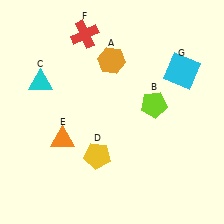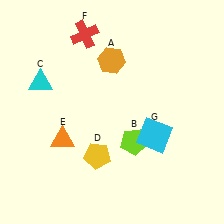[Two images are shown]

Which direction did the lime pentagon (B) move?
The lime pentagon (B) moved down.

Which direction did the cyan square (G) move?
The cyan square (G) moved down.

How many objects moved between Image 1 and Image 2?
2 objects moved between the two images.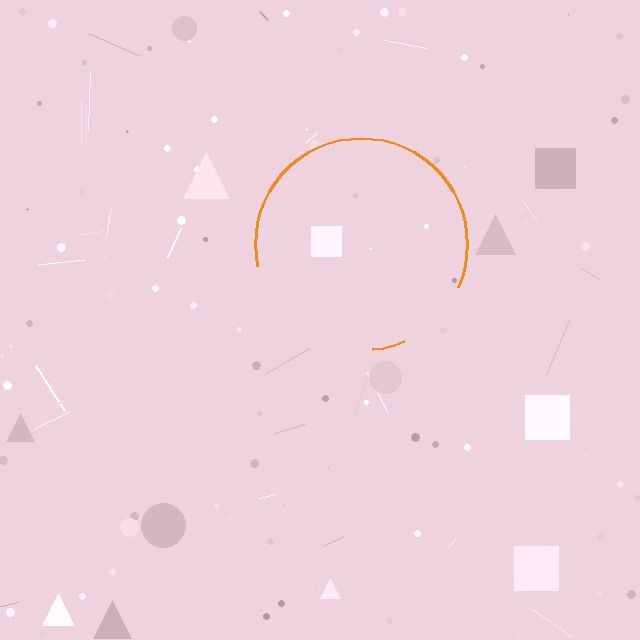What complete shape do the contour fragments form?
The contour fragments form a circle.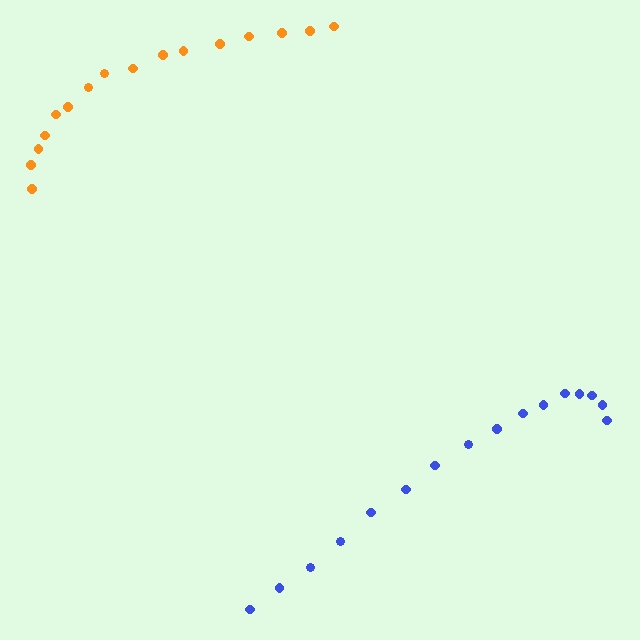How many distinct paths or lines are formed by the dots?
There are 2 distinct paths.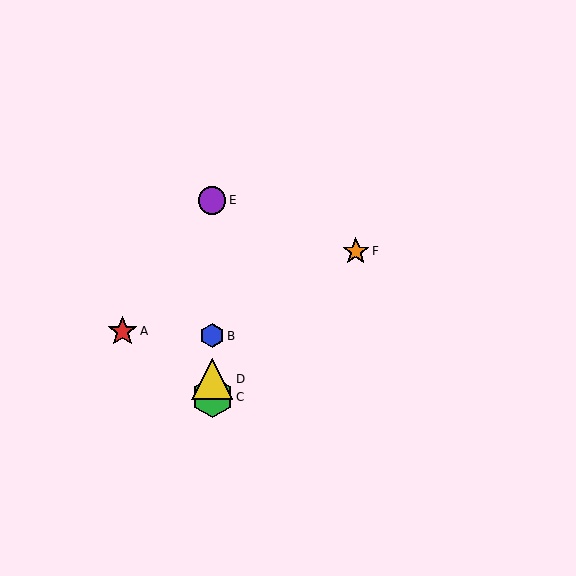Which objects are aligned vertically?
Objects B, C, D, E are aligned vertically.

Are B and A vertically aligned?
No, B is at x≈212 and A is at x≈123.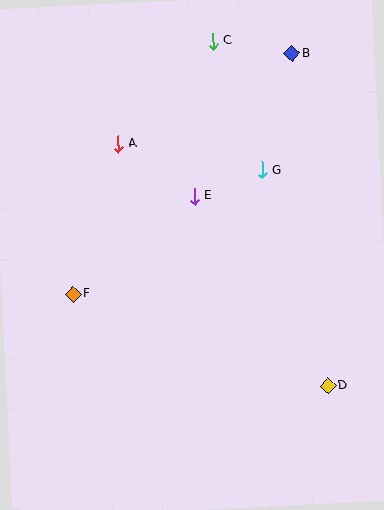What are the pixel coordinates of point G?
Point G is at (262, 170).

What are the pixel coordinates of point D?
Point D is at (328, 386).